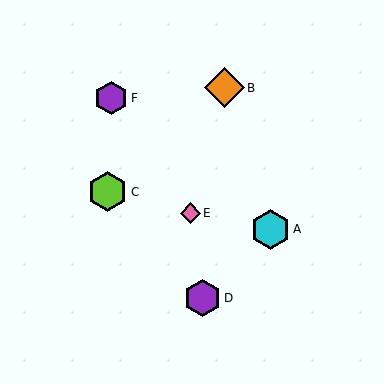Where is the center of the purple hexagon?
The center of the purple hexagon is at (111, 98).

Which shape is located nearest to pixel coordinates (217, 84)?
The orange diamond (labeled B) at (225, 88) is nearest to that location.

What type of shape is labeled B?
Shape B is an orange diamond.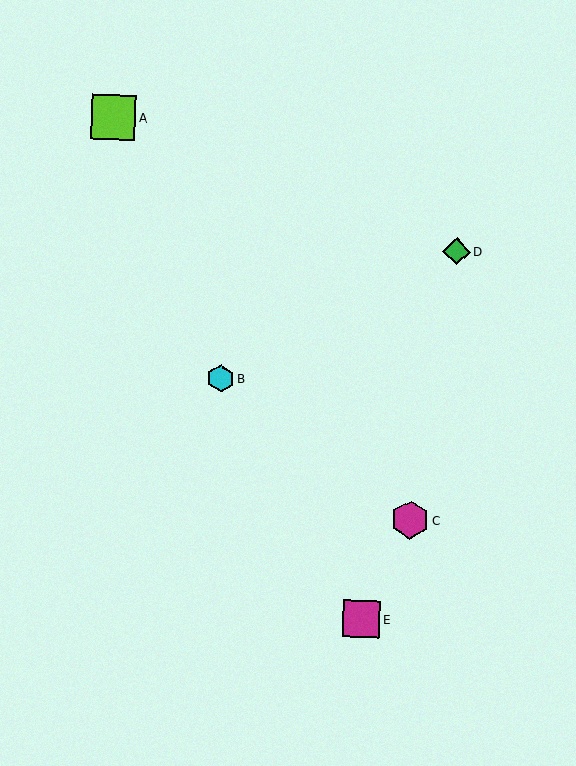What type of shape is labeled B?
Shape B is a cyan hexagon.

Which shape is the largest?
The lime square (labeled A) is the largest.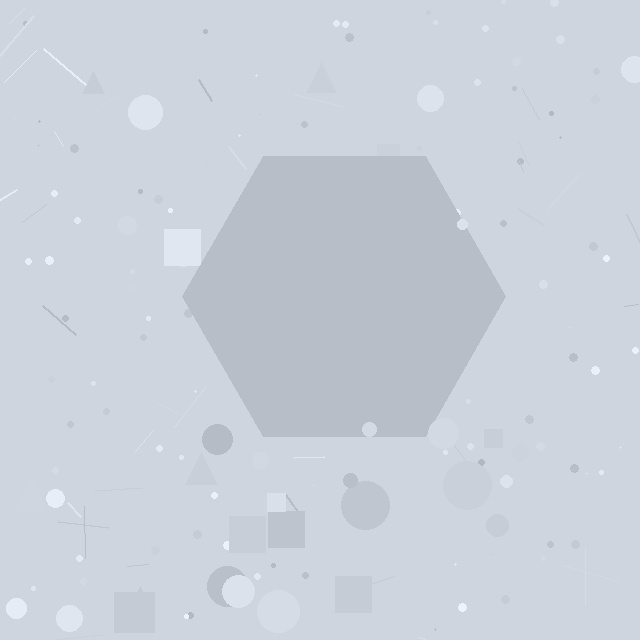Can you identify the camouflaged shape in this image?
The camouflaged shape is a hexagon.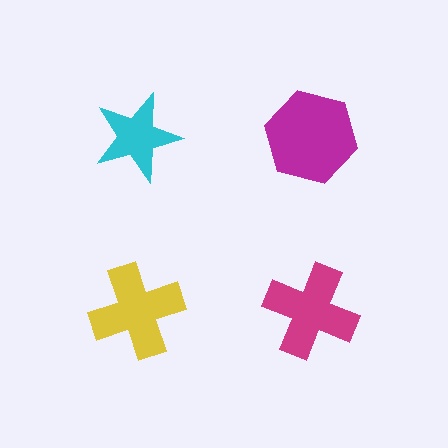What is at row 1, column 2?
A magenta hexagon.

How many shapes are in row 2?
2 shapes.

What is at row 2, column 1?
A yellow cross.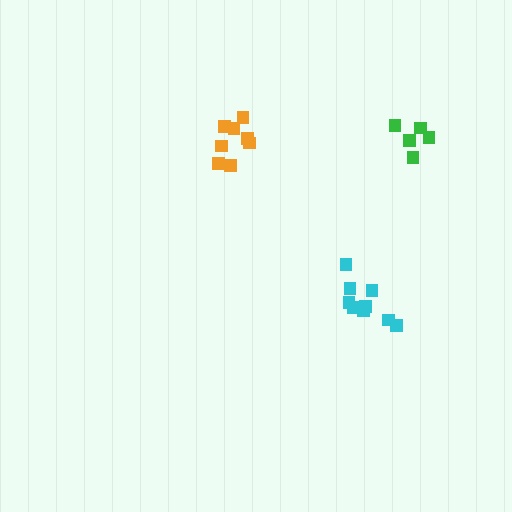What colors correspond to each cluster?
The clusters are colored: green, orange, cyan.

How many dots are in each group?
Group 1: 5 dots, Group 2: 8 dots, Group 3: 9 dots (22 total).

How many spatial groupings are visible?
There are 3 spatial groupings.